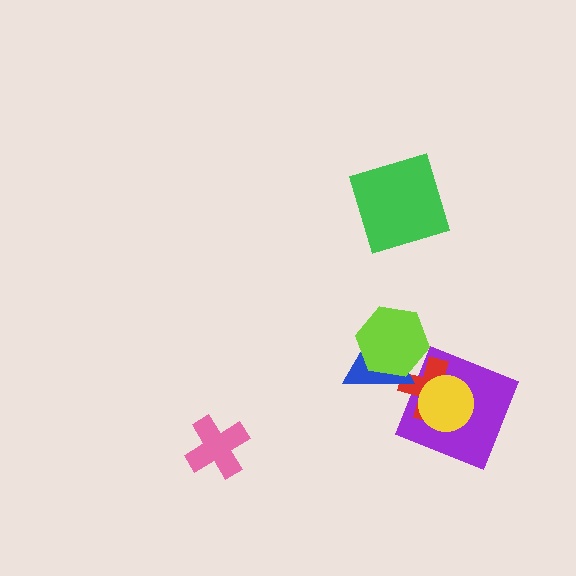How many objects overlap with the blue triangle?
2 objects overlap with the blue triangle.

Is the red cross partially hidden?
Yes, it is partially covered by another shape.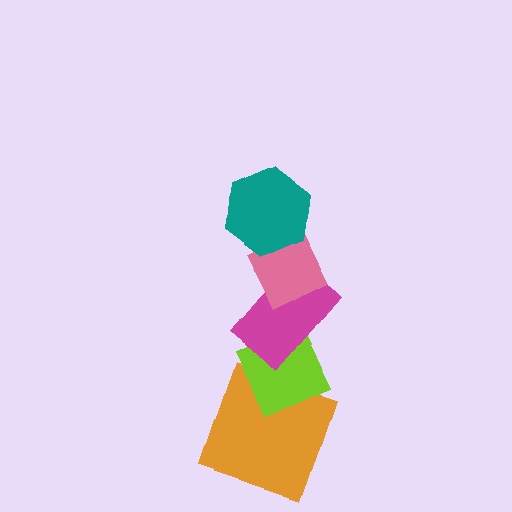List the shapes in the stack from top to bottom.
From top to bottom: the teal hexagon, the pink diamond, the magenta rectangle, the lime diamond, the orange square.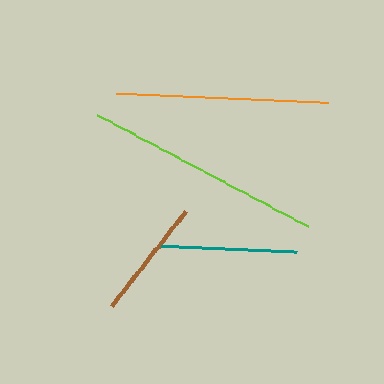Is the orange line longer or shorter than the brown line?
The orange line is longer than the brown line.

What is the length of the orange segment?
The orange segment is approximately 211 pixels long.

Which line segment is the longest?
The lime line is the longest at approximately 237 pixels.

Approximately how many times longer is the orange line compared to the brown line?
The orange line is approximately 1.8 times the length of the brown line.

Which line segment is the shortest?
The brown line is the shortest at approximately 121 pixels.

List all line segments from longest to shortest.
From longest to shortest: lime, orange, teal, brown.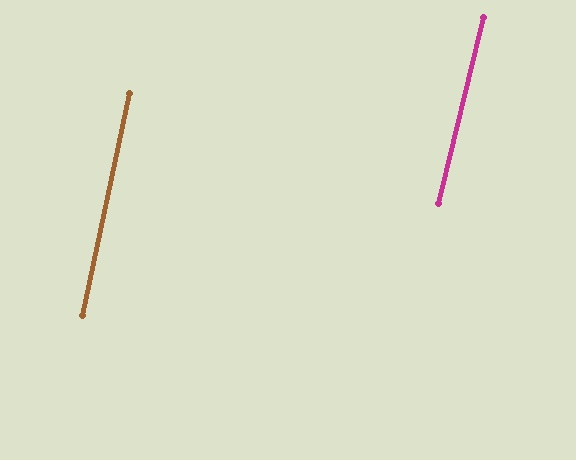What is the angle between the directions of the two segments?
Approximately 2 degrees.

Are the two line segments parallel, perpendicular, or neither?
Parallel — their directions differ by only 1.7°.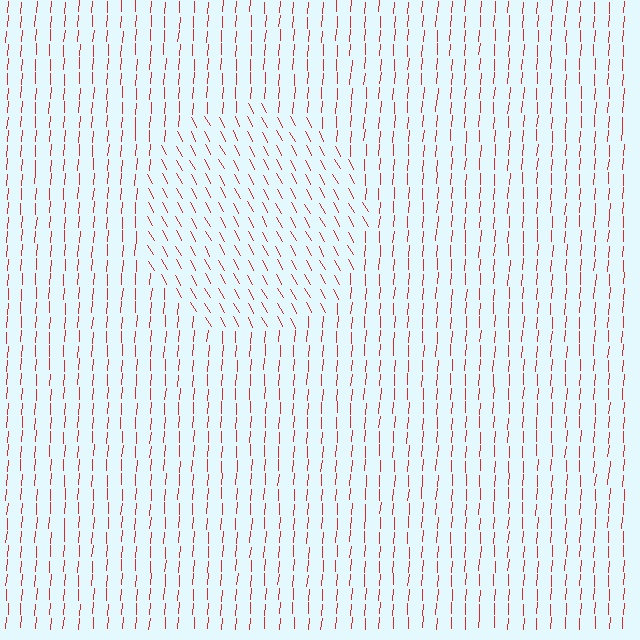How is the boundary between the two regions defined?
The boundary is defined purely by a change in line orientation (approximately 32 degrees difference). All lines are the same color and thickness.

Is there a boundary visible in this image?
Yes, there is a texture boundary formed by a change in line orientation.